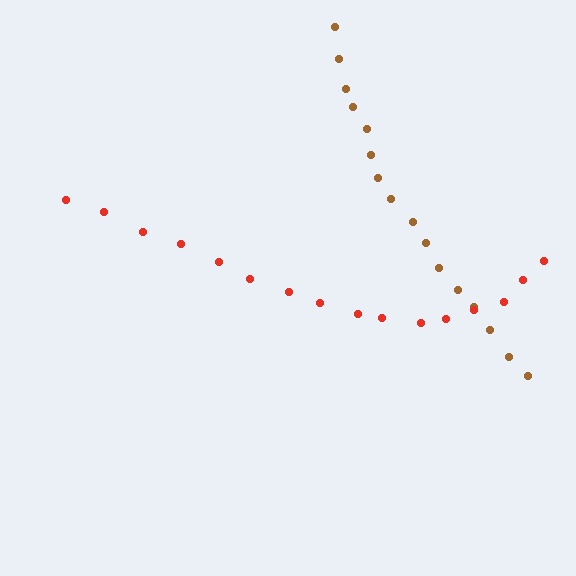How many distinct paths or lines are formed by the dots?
There are 2 distinct paths.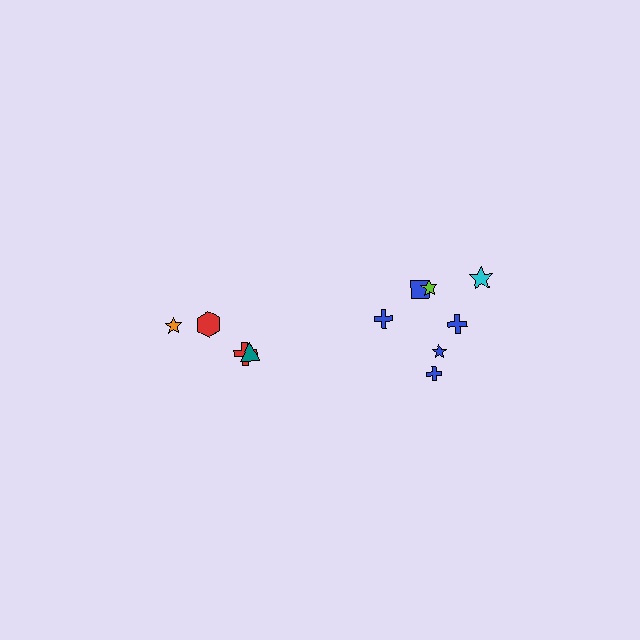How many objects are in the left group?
There are 4 objects.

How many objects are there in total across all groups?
There are 11 objects.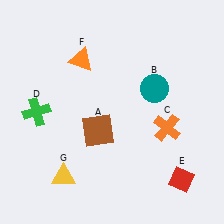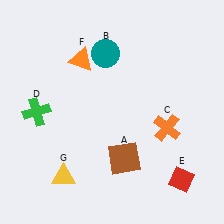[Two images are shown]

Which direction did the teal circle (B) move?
The teal circle (B) moved left.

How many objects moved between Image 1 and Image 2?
2 objects moved between the two images.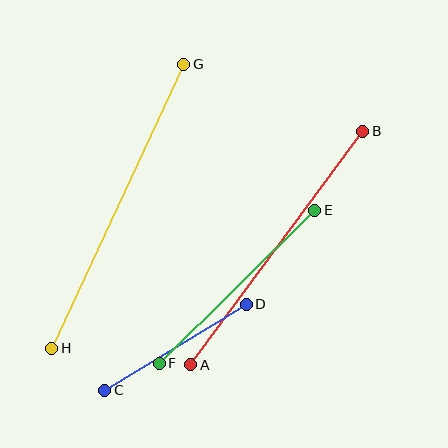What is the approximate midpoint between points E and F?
The midpoint is at approximately (237, 287) pixels.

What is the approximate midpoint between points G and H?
The midpoint is at approximately (118, 206) pixels.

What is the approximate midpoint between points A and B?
The midpoint is at approximately (277, 248) pixels.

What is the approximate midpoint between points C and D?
The midpoint is at approximately (176, 347) pixels.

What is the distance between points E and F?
The distance is approximately 218 pixels.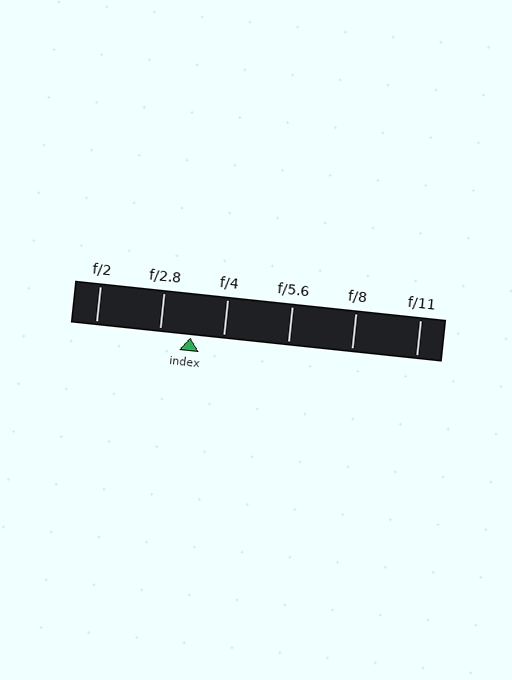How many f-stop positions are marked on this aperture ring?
There are 6 f-stop positions marked.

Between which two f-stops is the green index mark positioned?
The index mark is between f/2.8 and f/4.